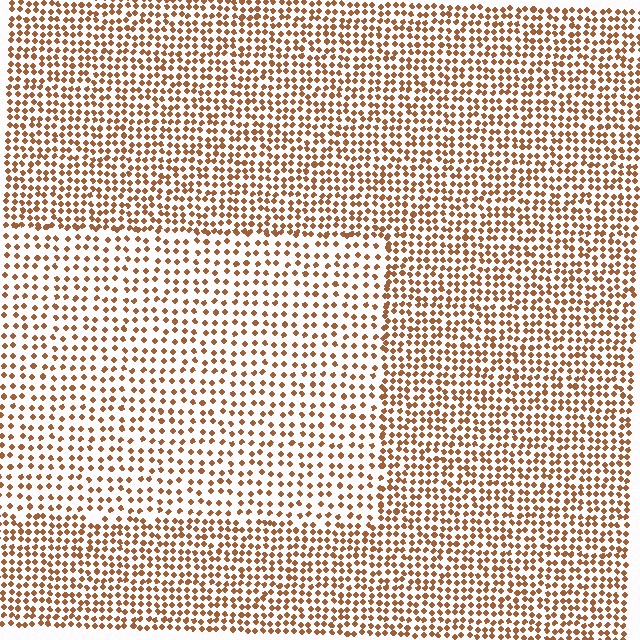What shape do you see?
I see a rectangle.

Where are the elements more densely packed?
The elements are more densely packed outside the rectangle boundary.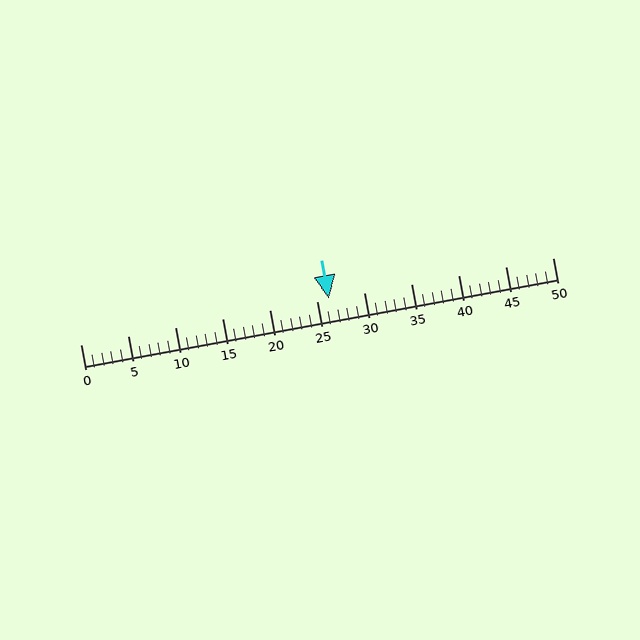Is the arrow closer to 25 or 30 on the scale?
The arrow is closer to 25.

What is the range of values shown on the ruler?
The ruler shows values from 0 to 50.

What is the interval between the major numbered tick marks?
The major tick marks are spaced 5 units apart.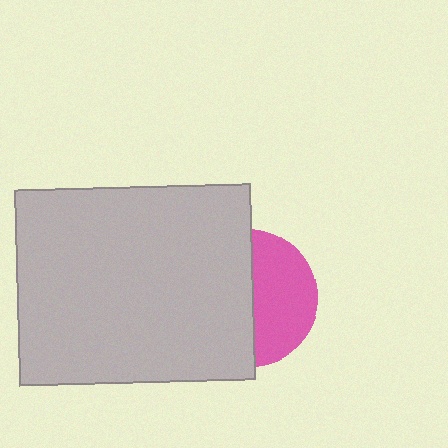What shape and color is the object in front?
The object in front is a light gray rectangle.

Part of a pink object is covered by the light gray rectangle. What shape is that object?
It is a circle.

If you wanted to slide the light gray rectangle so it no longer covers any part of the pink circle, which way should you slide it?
Slide it left — that is the most direct way to separate the two shapes.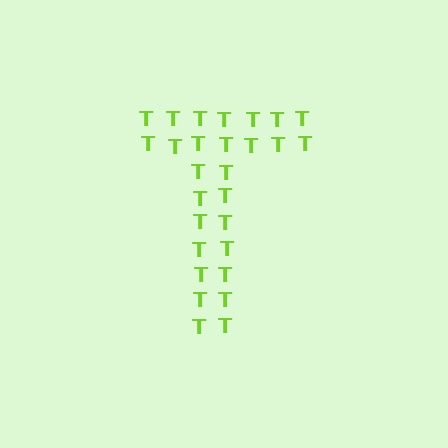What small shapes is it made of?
It is made of small letter T's.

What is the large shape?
The large shape is the letter T.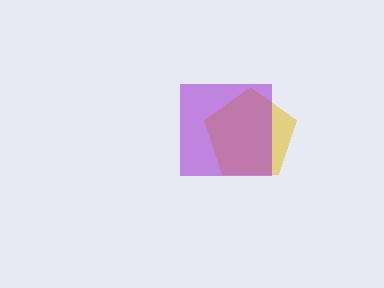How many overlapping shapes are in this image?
There are 2 overlapping shapes in the image.